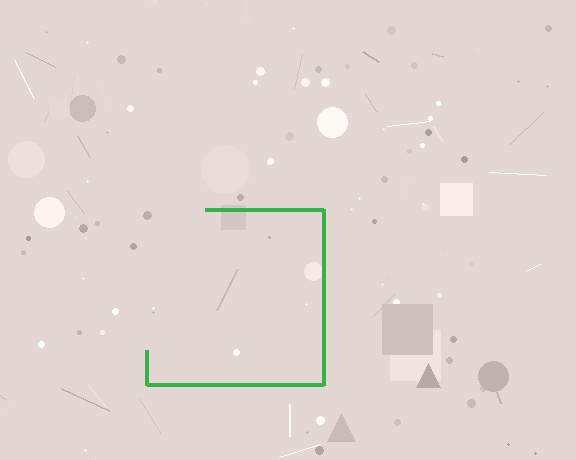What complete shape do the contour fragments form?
The contour fragments form a square.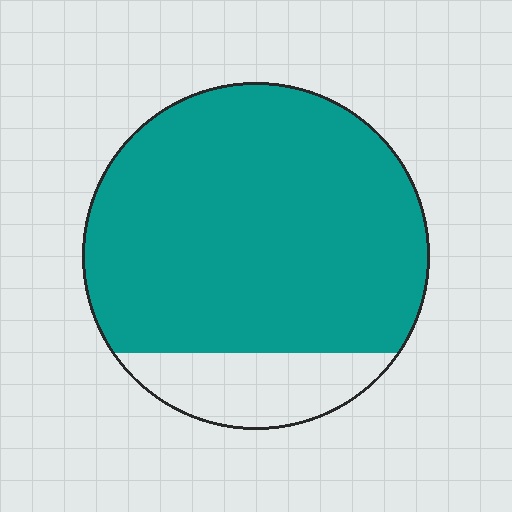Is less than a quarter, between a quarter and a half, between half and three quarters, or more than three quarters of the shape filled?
More than three quarters.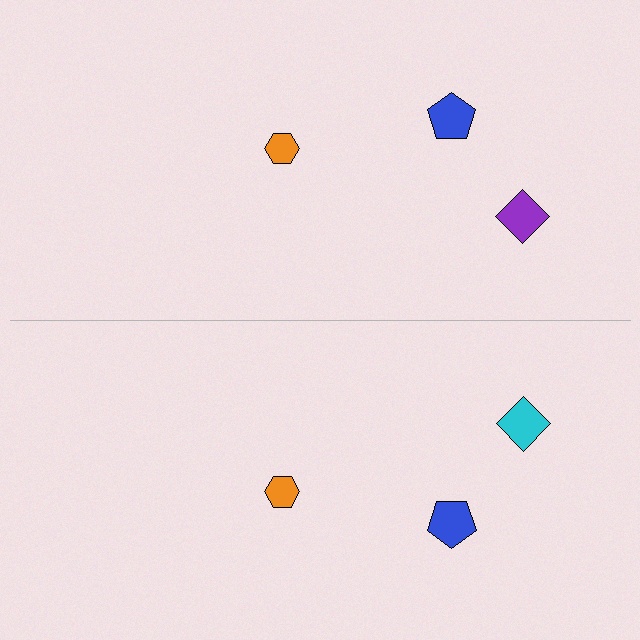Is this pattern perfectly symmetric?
No, the pattern is not perfectly symmetric. The cyan diamond on the bottom side breaks the symmetry — its mirror counterpart is purple.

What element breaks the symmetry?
The cyan diamond on the bottom side breaks the symmetry — its mirror counterpart is purple.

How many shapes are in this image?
There are 6 shapes in this image.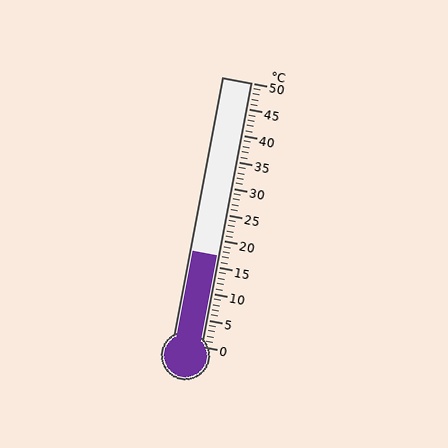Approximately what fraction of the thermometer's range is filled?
The thermometer is filled to approximately 35% of its range.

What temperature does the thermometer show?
The thermometer shows approximately 17°C.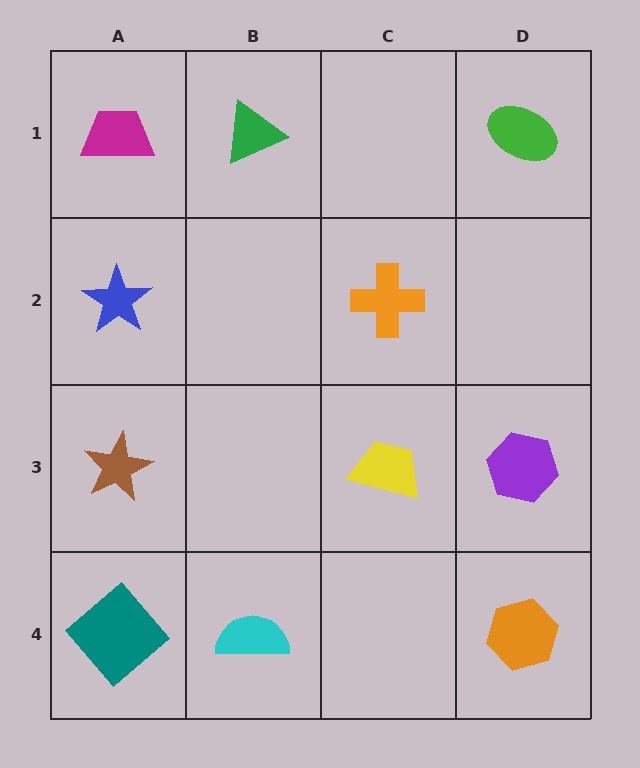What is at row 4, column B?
A cyan semicircle.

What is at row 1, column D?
A green ellipse.